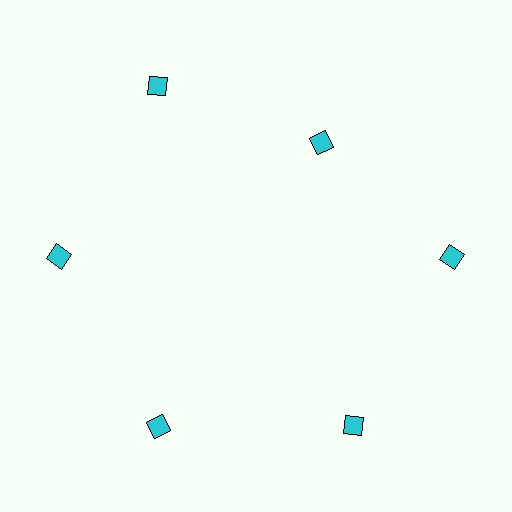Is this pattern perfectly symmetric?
No. The 6 cyan diamonds are arranged in a ring, but one element near the 1 o'clock position is pulled inward toward the center, breaking the 6-fold rotational symmetry.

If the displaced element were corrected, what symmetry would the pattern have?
It would have 6-fold rotational symmetry — the pattern would map onto itself every 60 degrees.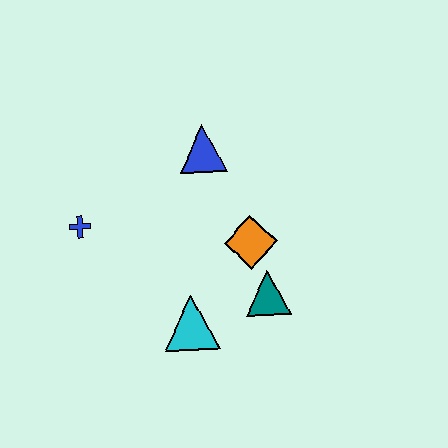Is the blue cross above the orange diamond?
Yes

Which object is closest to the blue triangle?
The orange diamond is closest to the blue triangle.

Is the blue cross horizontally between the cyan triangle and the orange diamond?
No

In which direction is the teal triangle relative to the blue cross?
The teal triangle is to the right of the blue cross.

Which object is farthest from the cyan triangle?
The blue triangle is farthest from the cyan triangle.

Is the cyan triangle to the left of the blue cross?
No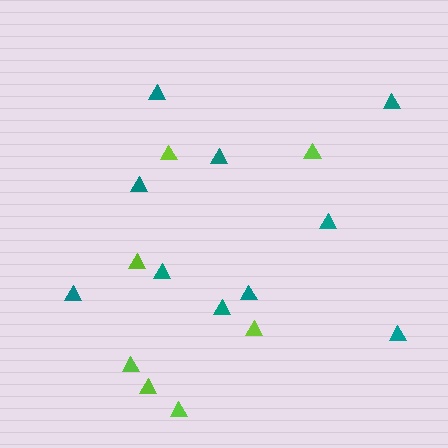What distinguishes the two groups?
There are 2 groups: one group of lime triangles (7) and one group of teal triangles (10).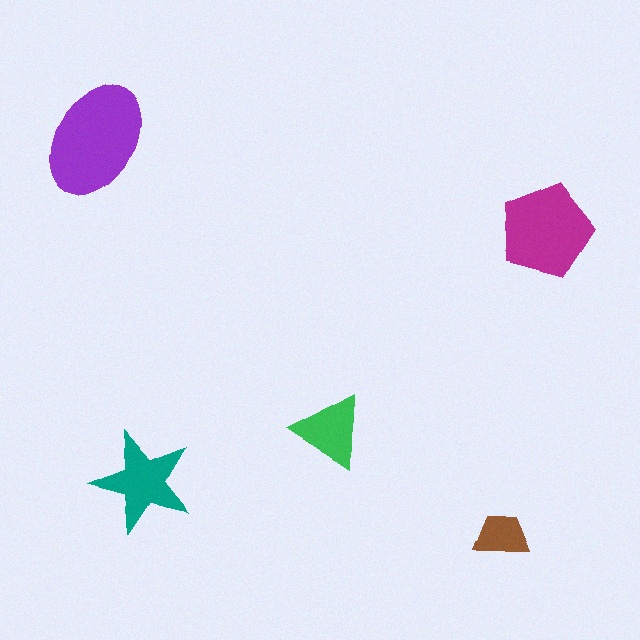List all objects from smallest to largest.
The brown trapezoid, the green triangle, the teal star, the magenta pentagon, the purple ellipse.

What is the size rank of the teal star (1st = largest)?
3rd.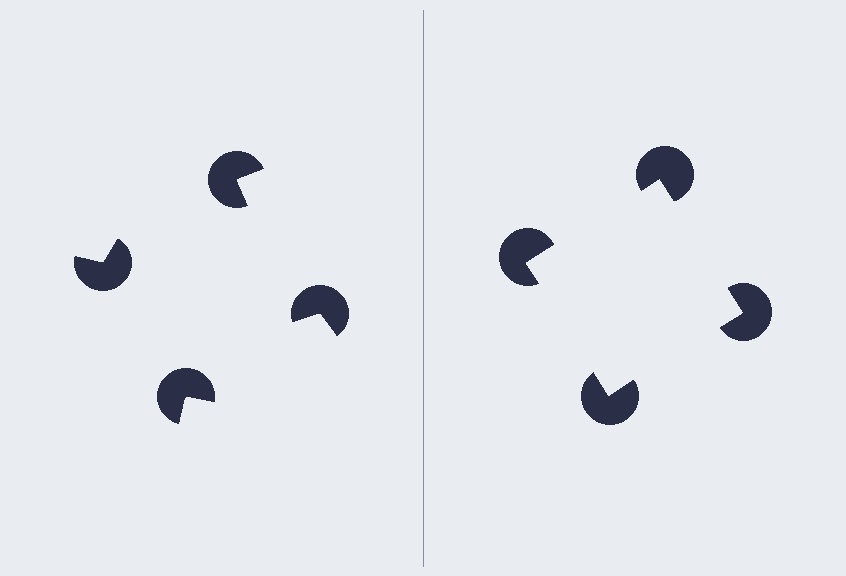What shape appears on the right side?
An illusory square.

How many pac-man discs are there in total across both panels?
8 — 4 on each side.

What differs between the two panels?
The pac-man discs are positioned identically on both sides; only the wedge orientations differ. On the right they align to a square; on the left they are misaligned.